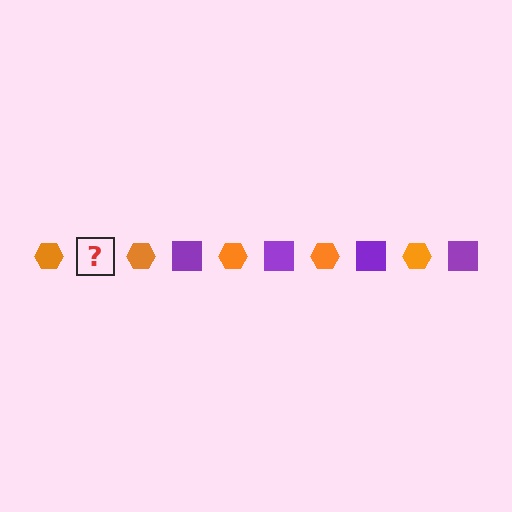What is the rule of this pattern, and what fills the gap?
The rule is that the pattern alternates between orange hexagon and purple square. The gap should be filled with a purple square.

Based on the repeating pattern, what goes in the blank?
The blank should be a purple square.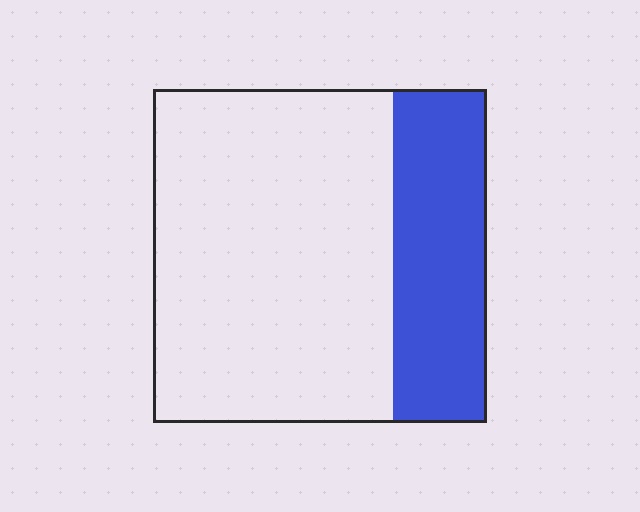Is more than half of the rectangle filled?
No.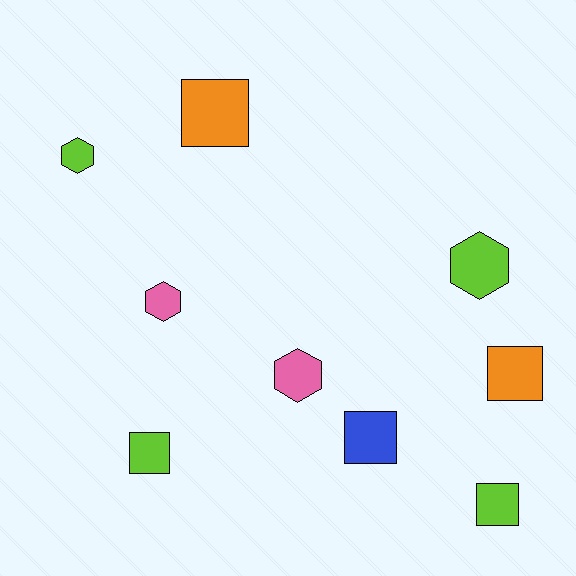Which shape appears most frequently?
Square, with 5 objects.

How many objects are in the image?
There are 9 objects.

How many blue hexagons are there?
There are no blue hexagons.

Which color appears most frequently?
Lime, with 4 objects.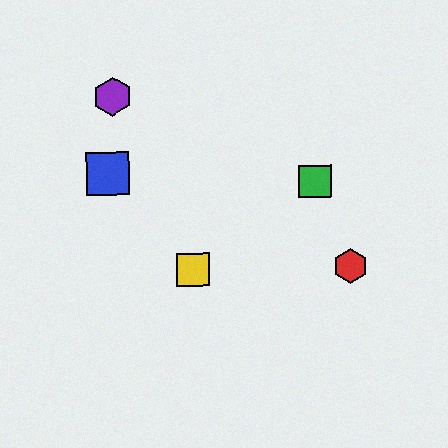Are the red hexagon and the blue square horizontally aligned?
No, the red hexagon is at y≈266 and the blue square is at y≈173.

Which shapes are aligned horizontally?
The red hexagon, the yellow square are aligned horizontally.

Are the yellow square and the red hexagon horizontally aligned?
Yes, both are at y≈270.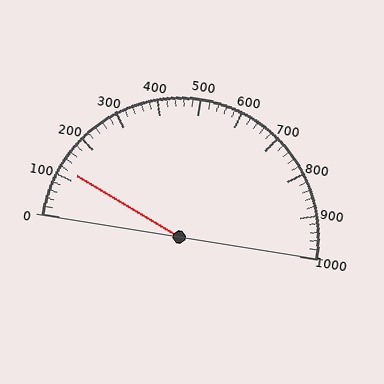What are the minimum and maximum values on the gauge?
The gauge ranges from 0 to 1000.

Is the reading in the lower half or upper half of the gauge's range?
The reading is in the lower half of the range (0 to 1000).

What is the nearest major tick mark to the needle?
The nearest major tick mark is 100.